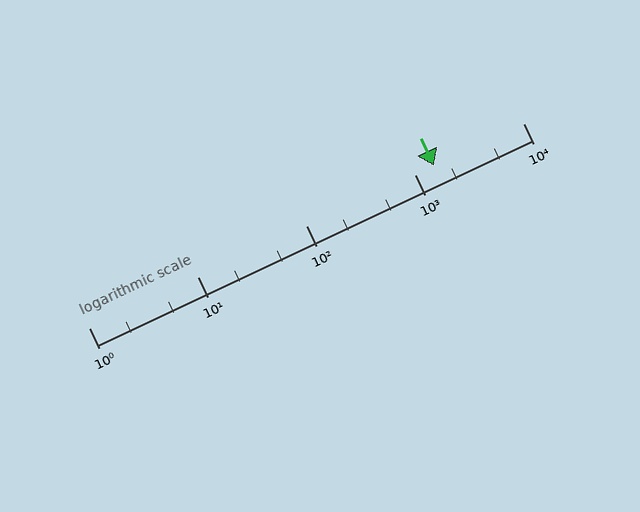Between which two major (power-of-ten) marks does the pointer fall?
The pointer is between 1000 and 10000.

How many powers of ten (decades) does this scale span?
The scale spans 4 decades, from 1 to 10000.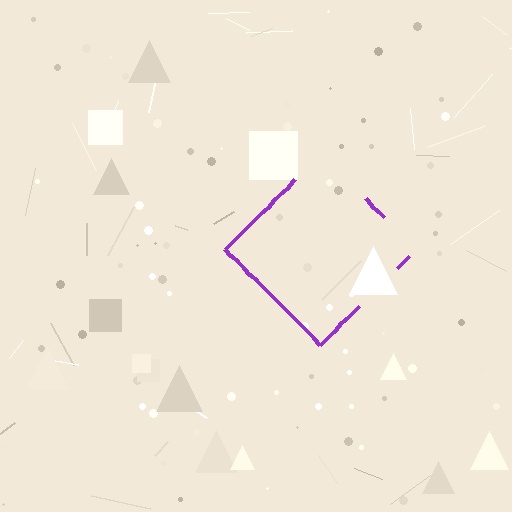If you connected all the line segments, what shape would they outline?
They would outline a diamond.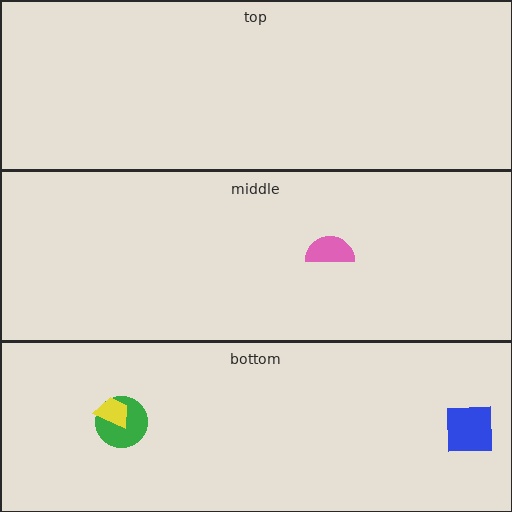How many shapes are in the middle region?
1.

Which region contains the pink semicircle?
The middle region.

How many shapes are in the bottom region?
3.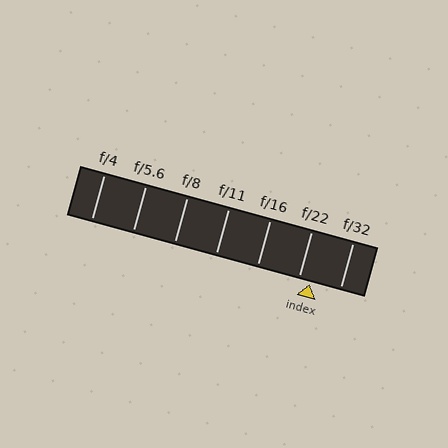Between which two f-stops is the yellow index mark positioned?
The index mark is between f/22 and f/32.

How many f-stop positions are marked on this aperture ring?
There are 7 f-stop positions marked.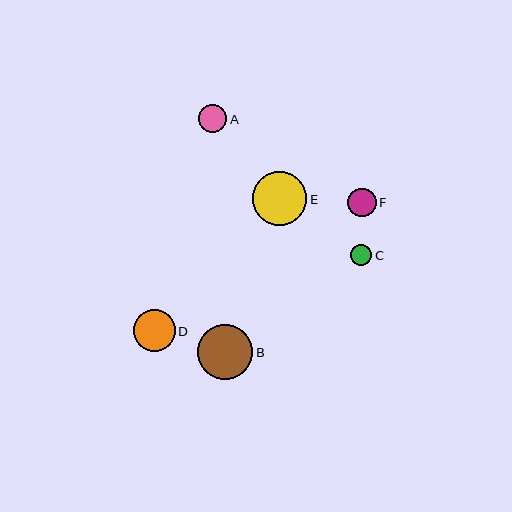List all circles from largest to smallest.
From largest to smallest: B, E, D, F, A, C.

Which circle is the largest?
Circle B is the largest with a size of approximately 55 pixels.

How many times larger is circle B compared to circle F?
Circle B is approximately 1.9 times the size of circle F.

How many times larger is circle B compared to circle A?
Circle B is approximately 1.9 times the size of circle A.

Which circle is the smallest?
Circle C is the smallest with a size of approximately 21 pixels.